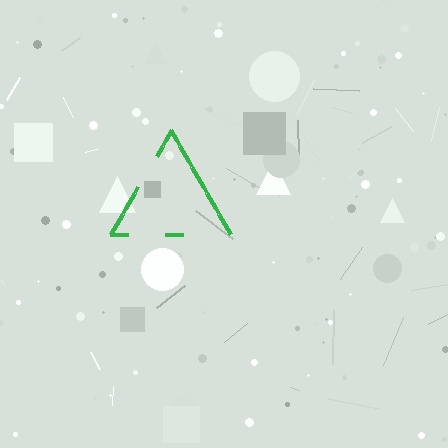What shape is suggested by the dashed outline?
The dashed outline suggests a triangle.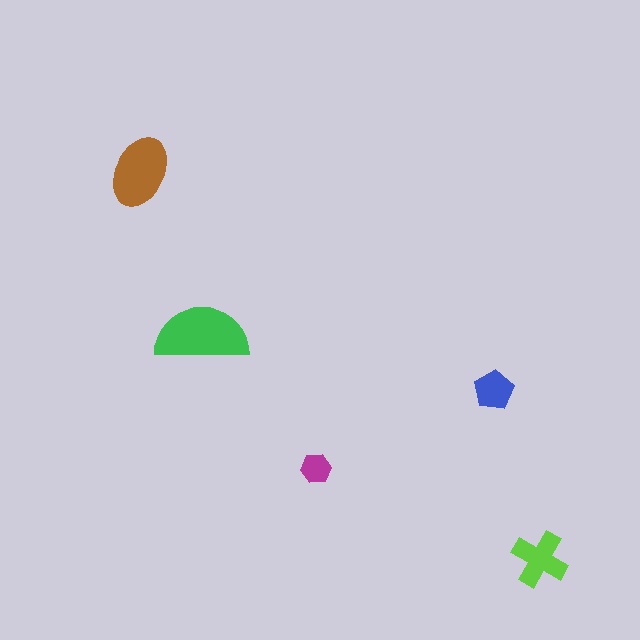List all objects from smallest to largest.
The magenta hexagon, the blue pentagon, the lime cross, the brown ellipse, the green semicircle.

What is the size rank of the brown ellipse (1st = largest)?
2nd.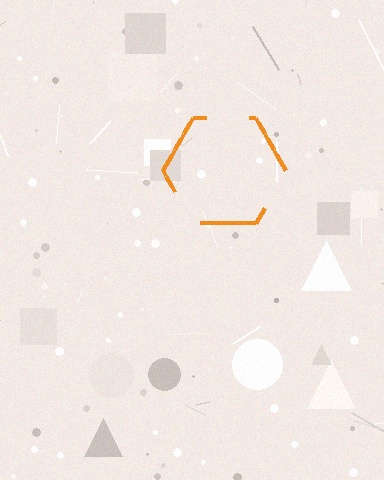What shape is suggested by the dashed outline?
The dashed outline suggests a hexagon.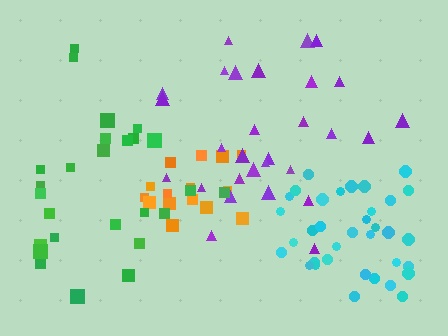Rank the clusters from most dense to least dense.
cyan, orange, purple, green.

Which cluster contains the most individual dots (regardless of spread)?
Cyan (35).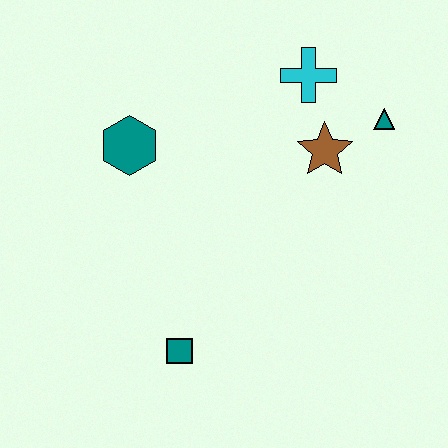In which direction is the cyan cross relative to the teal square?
The cyan cross is above the teal square.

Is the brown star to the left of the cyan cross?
No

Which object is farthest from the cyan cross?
The teal square is farthest from the cyan cross.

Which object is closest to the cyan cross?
The brown star is closest to the cyan cross.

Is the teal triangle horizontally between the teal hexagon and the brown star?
No